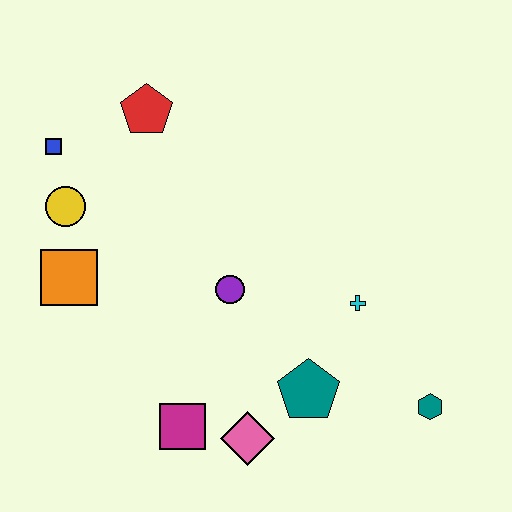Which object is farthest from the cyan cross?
The blue square is farthest from the cyan cross.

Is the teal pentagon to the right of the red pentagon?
Yes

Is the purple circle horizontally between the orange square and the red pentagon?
No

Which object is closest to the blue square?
The yellow circle is closest to the blue square.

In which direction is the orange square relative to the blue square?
The orange square is below the blue square.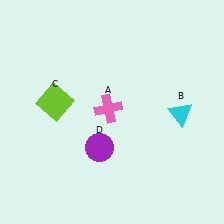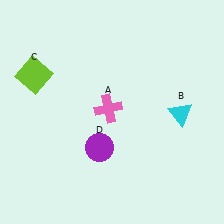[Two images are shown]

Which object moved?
The lime square (C) moved up.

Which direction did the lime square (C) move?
The lime square (C) moved up.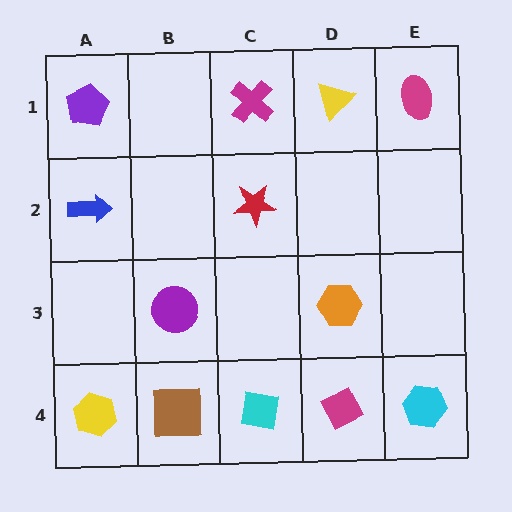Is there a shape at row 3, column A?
No, that cell is empty.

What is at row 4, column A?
A yellow hexagon.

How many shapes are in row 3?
2 shapes.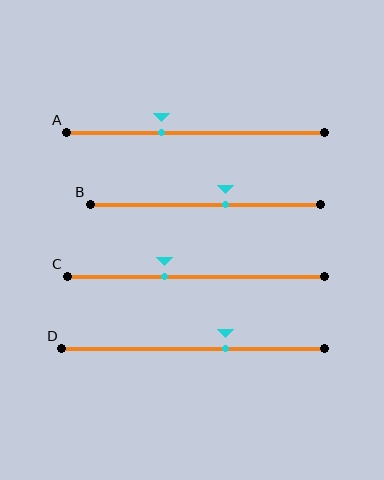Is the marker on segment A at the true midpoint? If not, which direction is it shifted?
No, the marker on segment A is shifted to the left by about 13% of the segment length.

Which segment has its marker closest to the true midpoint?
Segment B has its marker closest to the true midpoint.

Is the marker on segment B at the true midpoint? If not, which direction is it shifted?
No, the marker on segment B is shifted to the right by about 9% of the segment length.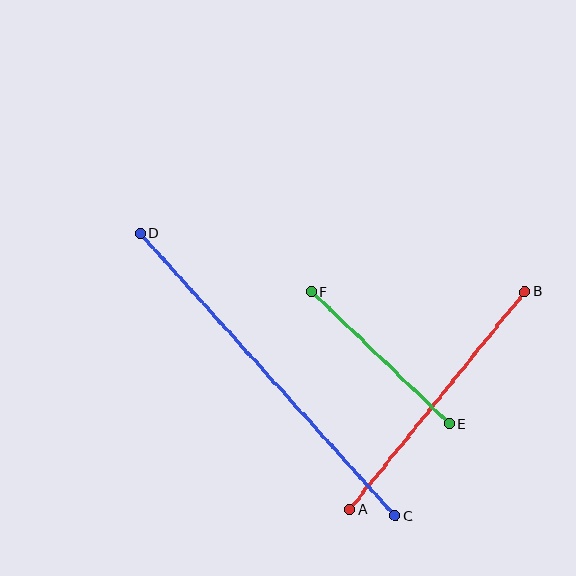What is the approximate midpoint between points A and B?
The midpoint is at approximately (437, 401) pixels.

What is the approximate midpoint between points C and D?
The midpoint is at approximately (268, 375) pixels.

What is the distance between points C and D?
The distance is approximately 381 pixels.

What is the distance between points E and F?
The distance is approximately 191 pixels.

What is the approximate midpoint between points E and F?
The midpoint is at approximately (380, 358) pixels.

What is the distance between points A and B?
The distance is approximately 280 pixels.